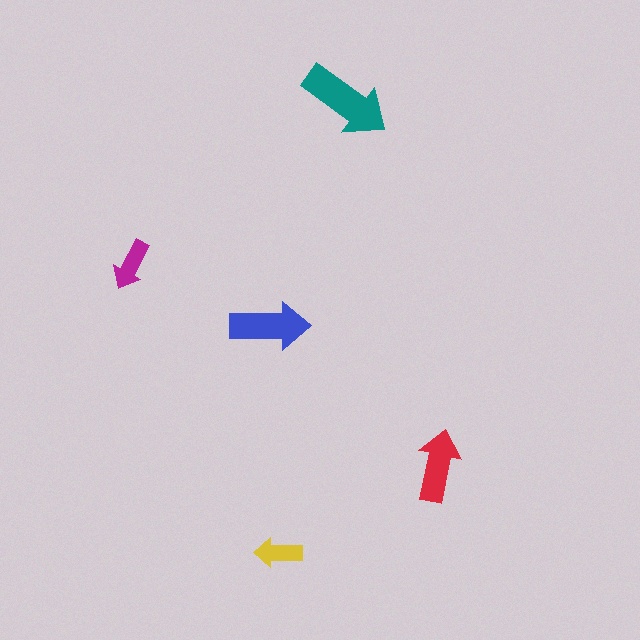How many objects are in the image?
There are 5 objects in the image.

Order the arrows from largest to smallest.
the teal one, the blue one, the red one, the magenta one, the yellow one.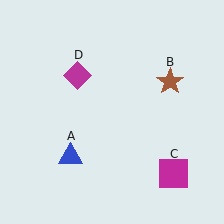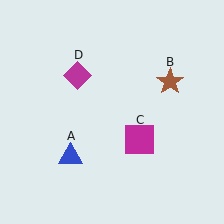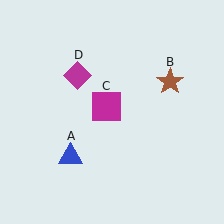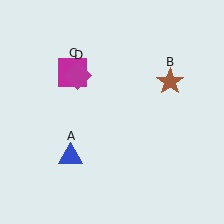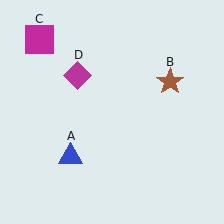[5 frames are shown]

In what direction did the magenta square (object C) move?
The magenta square (object C) moved up and to the left.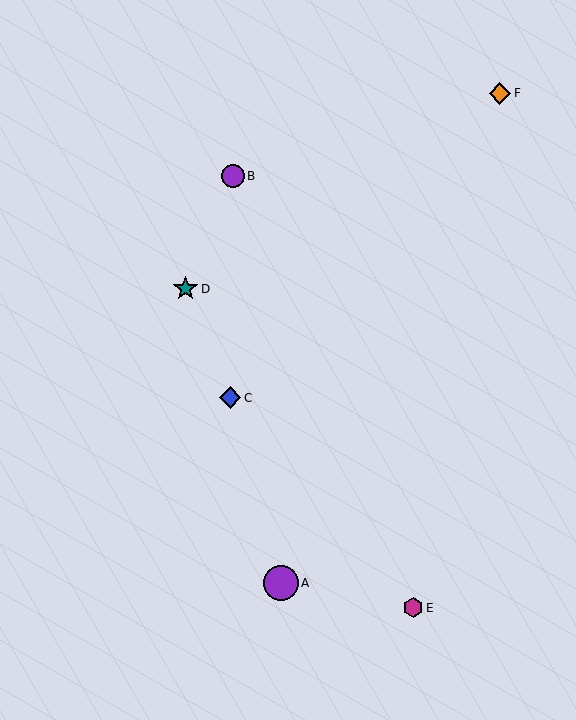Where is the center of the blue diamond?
The center of the blue diamond is at (230, 398).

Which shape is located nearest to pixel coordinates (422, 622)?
The magenta hexagon (labeled E) at (413, 608) is nearest to that location.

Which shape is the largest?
The purple circle (labeled A) is the largest.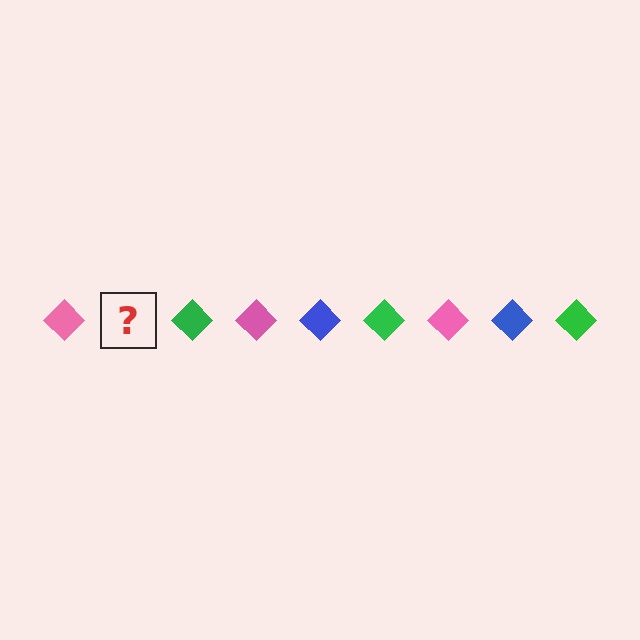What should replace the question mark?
The question mark should be replaced with a blue diamond.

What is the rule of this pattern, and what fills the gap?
The rule is that the pattern cycles through pink, blue, green diamonds. The gap should be filled with a blue diamond.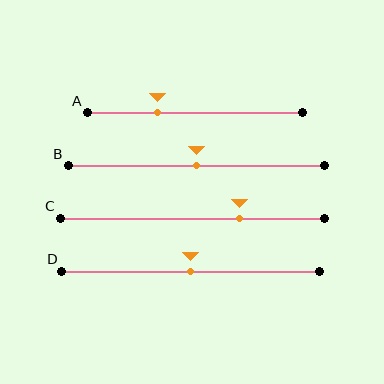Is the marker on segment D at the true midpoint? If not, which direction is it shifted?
Yes, the marker on segment D is at the true midpoint.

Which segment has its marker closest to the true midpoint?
Segment B has its marker closest to the true midpoint.